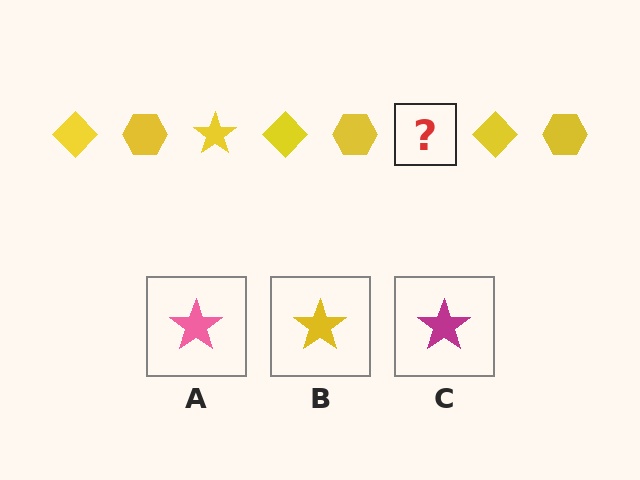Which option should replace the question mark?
Option B.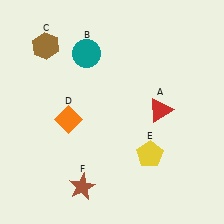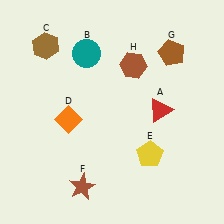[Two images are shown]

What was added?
A brown pentagon (G), a brown hexagon (H) were added in Image 2.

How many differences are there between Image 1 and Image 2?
There are 2 differences between the two images.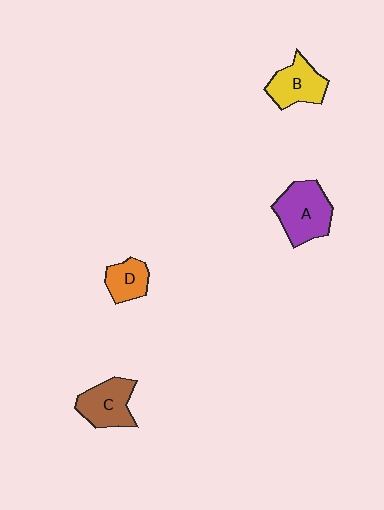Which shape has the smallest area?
Shape D (orange).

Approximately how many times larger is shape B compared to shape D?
Approximately 1.4 times.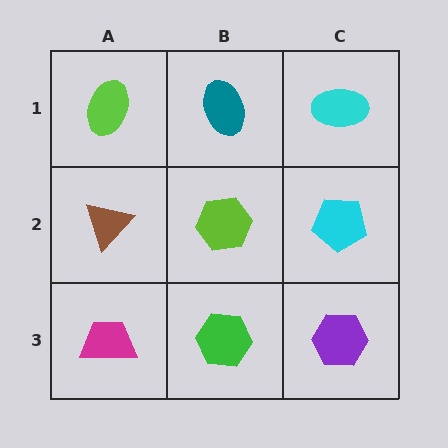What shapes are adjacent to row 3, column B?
A lime hexagon (row 2, column B), a magenta trapezoid (row 3, column A), a purple hexagon (row 3, column C).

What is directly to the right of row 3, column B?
A purple hexagon.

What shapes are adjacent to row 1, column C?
A cyan pentagon (row 2, column C), a teal ellipse (row 1, column B).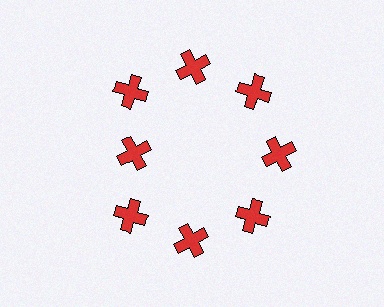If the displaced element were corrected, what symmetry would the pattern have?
It would have 8-fold rotational symmetry — the pattern would map onto itself every 45 degrees.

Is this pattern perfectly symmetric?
No. The 8 red crosses are arranged in a ring, but one element near the 9 o'clock position is pulled inward toward the center, breaking the 8-fold rotational symmetry.